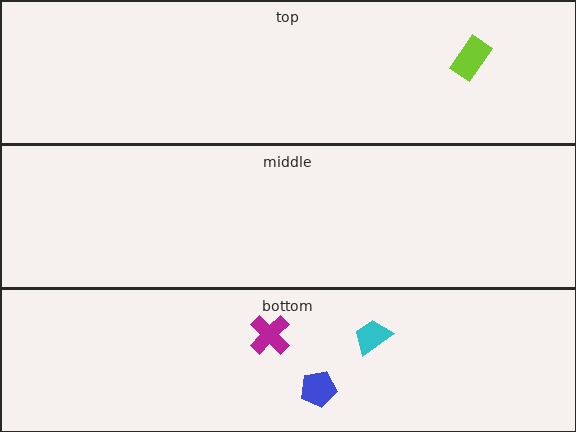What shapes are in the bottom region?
The magenta cross, the blue pentagon, the cyan trapezoid.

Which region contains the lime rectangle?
The top region.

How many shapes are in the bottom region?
3.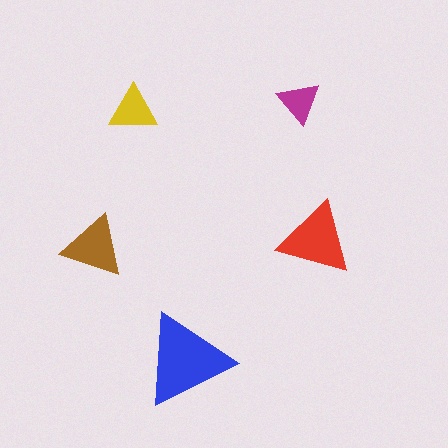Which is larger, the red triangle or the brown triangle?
The red one.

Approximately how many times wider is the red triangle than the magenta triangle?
About 1.5 times wider.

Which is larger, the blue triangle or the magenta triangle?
The blue one.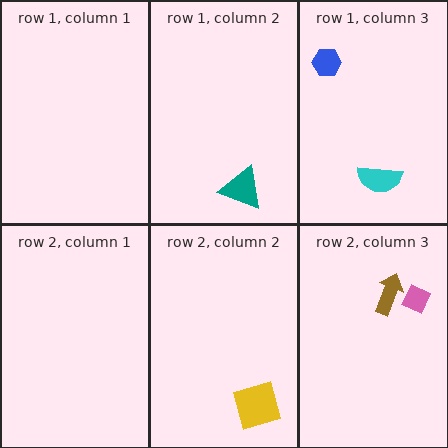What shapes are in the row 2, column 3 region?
The pink diamond, the brown arrow.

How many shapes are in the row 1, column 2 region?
1.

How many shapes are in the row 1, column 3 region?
2.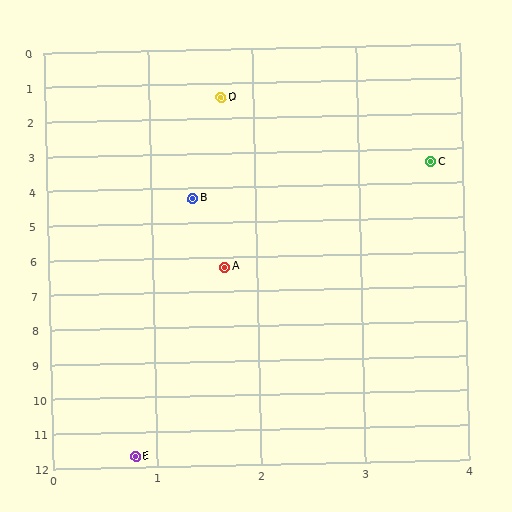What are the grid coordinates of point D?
Point D is at approximately (1.7, 1.4).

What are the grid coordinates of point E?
Point E is at approximately (0.8, 11.7).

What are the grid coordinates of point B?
Point B is at approximately (1.4, 4.3).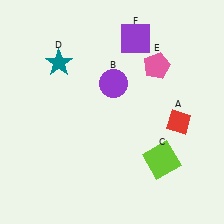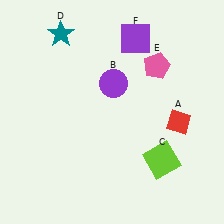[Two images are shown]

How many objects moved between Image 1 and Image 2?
1 object moved between the two images.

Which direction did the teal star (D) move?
The teal star (D) moved up.